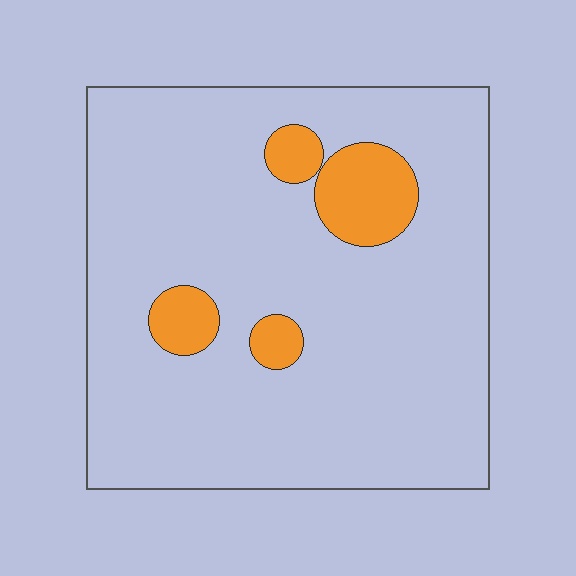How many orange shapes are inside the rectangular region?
4.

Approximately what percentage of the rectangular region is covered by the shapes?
Approximately 10%.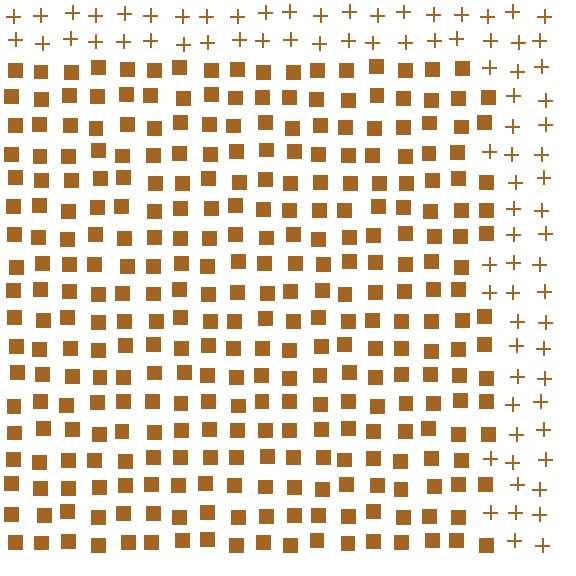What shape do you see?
I see a rectangle.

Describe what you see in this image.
The image is filled with small brown elements arranged in a uniform grid. A rectangle-shaped region contains squares, while the surrounding area contains plus signs. The boundary is defined purely by the change in element shape.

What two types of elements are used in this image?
The image uses squares inside the rectangle region and plus signs outside it.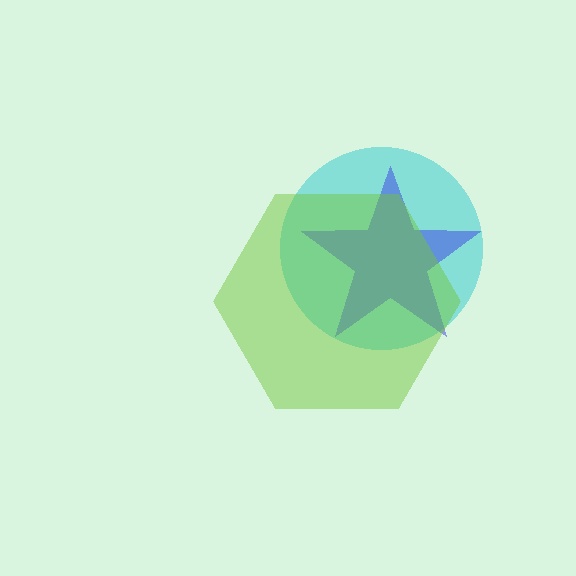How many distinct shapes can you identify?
There are 3 distinct shapes: a cyan circle, a blue star, a lime hexagon.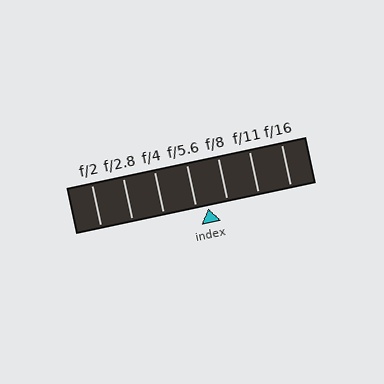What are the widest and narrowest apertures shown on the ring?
The widest aperture shown is f/2 and the narrowest is f/16.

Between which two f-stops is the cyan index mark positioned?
The index mark is between f/5.6 and f/8.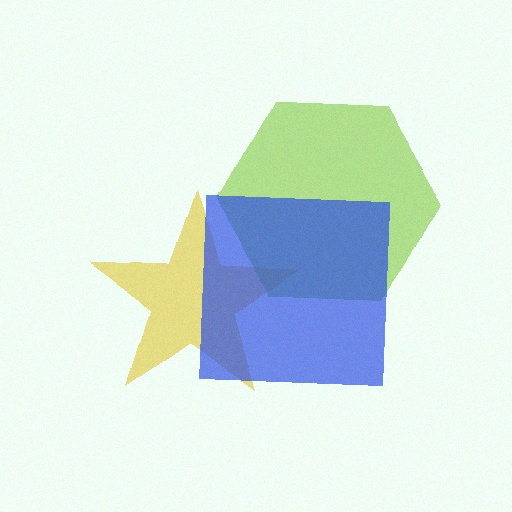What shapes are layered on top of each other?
The layered shapes are: a yellow star, a lime hexagon, a blue square.